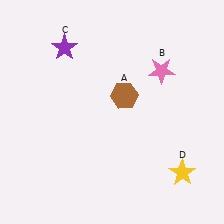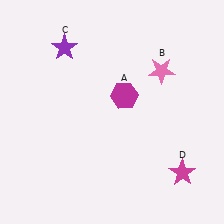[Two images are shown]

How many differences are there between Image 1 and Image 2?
There are 2 differences between the two images.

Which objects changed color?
A changed from brown to magenta. D changed from yellow to magenta.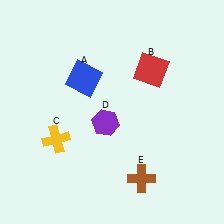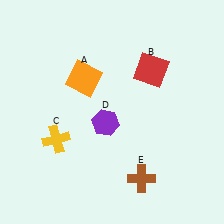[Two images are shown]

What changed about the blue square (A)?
In Image 1, A is blue. In Image 2, it changed to orange.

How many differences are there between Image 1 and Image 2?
There is 1 difference between the two images.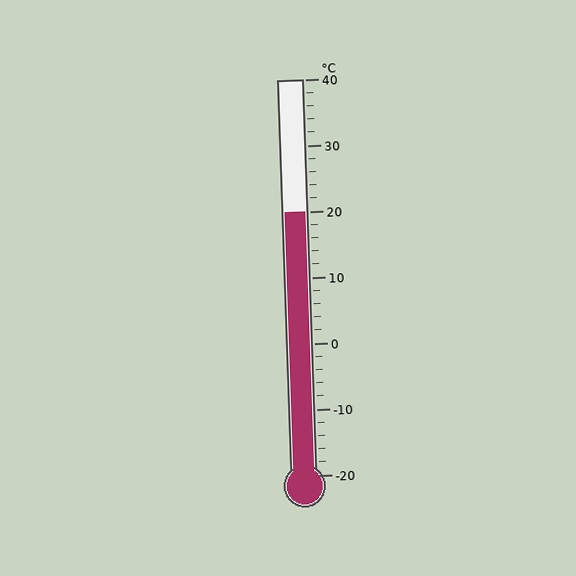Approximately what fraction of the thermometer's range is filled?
The thermometer is filled to approximately 65% of its range.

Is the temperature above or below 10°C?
The temperature is above 10°C.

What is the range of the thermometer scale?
The thermometer scale ranges from -20°C to 40°C.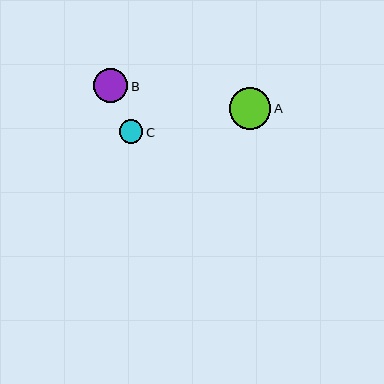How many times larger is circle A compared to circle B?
Circle A is approximately 1.2 times the size of circle B.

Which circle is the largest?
Circle A is the largest with a size of approximately 42 pixels.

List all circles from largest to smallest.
From largest to smallest: A, B, C.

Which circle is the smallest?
Circle C is the smallest with a size of approximately 24 pixels.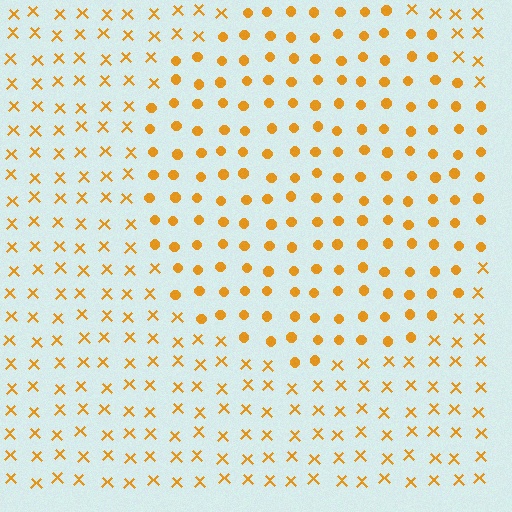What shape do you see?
I see a circle.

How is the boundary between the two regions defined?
The boundary is defined by a change in element shape: circles inside vs. X marks outside. All elements share the same color and spacing.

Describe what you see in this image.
The image is filled with small orange elements arranged in a uniform grid. A circle-shaped region contains circles, while the surrounding area contains X marks. The boundary is defined purely by the change in element shape.